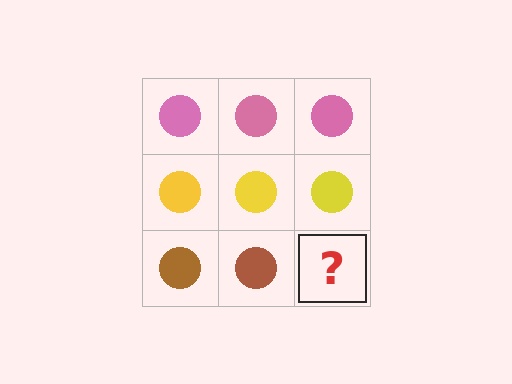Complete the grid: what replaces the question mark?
The question mark should be replaced with a brown circle.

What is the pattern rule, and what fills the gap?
The rule is that each row has a consistent color. The gap should be filled with a brown circle.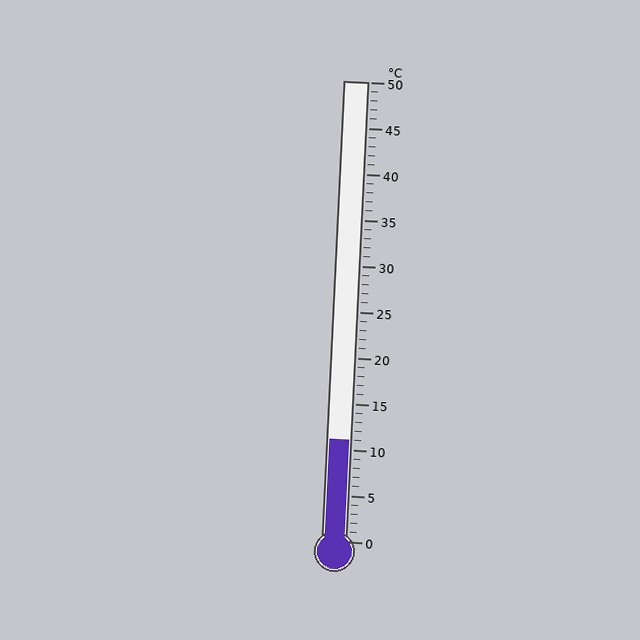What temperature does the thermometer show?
The thermometer shows approximately 11°C.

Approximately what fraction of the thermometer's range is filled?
The thermometer is filled to approximately 20% of its range.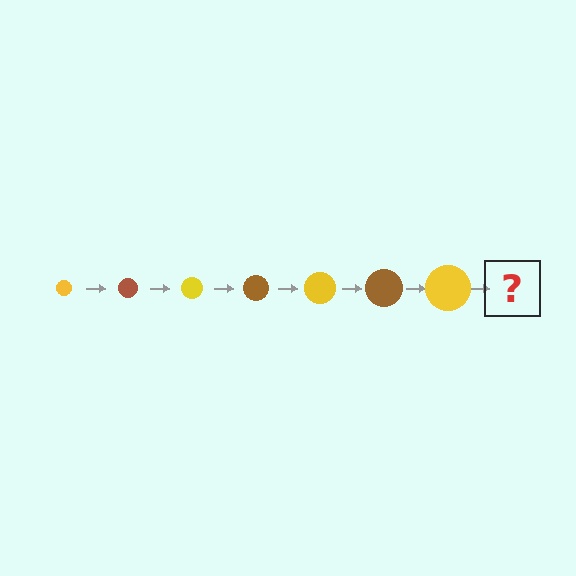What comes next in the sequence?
The next element should be a brown circle, larger than the previous one.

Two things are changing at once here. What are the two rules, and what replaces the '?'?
The two rules are that the circle grows larger each step and the color cycles through yellow and brown. The '?' should be a brown circle, larger than the previous one.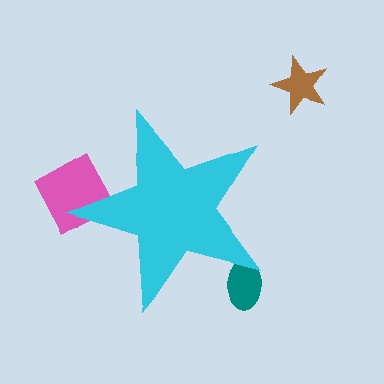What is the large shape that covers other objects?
A cyan star.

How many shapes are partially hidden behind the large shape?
2 shapes are partially hidden.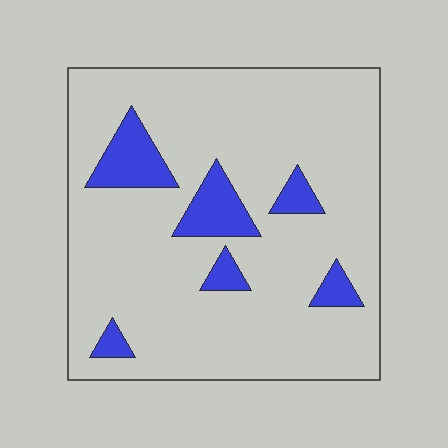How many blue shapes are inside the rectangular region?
6.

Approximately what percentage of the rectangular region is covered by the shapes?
Approximately 15%.